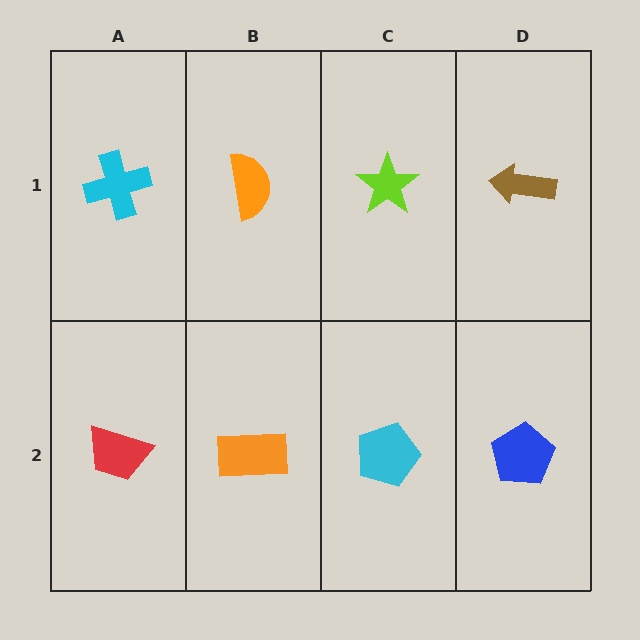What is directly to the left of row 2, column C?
An orange rectangle.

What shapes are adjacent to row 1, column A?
A red trapezoid (row 2, column A), an orange semicircle (row 1, column B).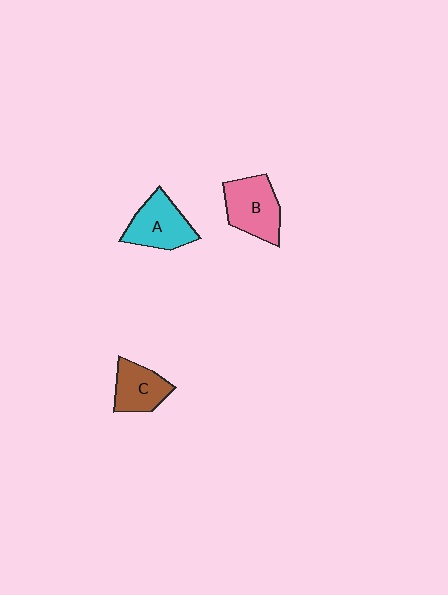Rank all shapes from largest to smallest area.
From largest to smallest: B (pink), A (cyan), C (brown).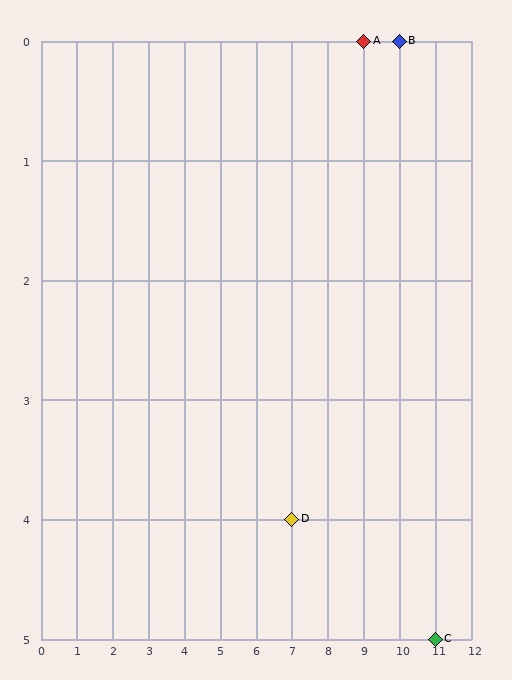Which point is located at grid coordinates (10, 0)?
Point B is at (10, 0).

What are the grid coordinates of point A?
Point A is at grid coordinates (9, 0).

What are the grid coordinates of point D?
Point D is at grid coordinates (7, 4).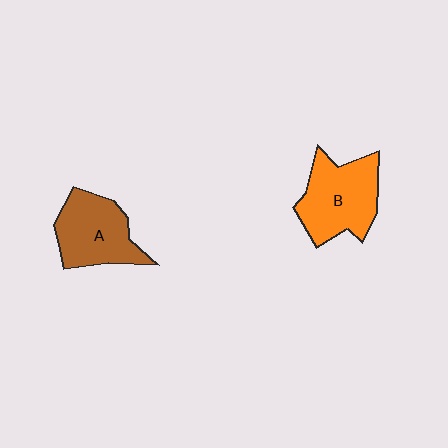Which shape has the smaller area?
Shape A (brown).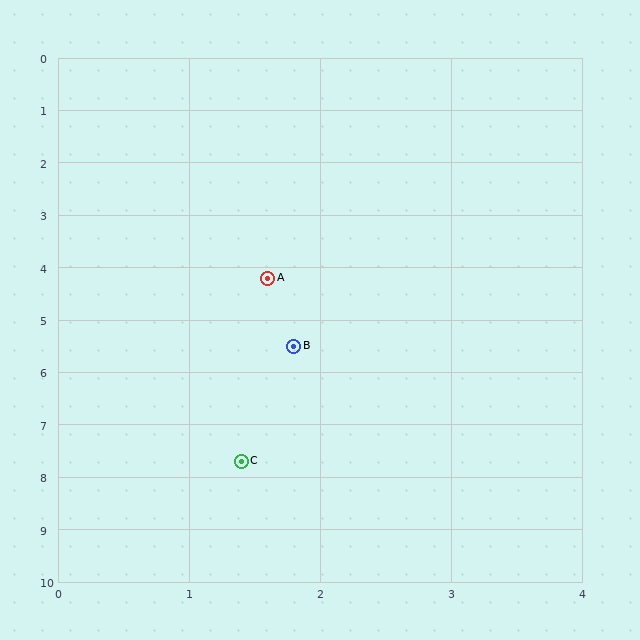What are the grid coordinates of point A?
Point A is at approximately (1.6, 4.2).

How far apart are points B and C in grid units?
Points B and C are about 2.2 grid units apart.